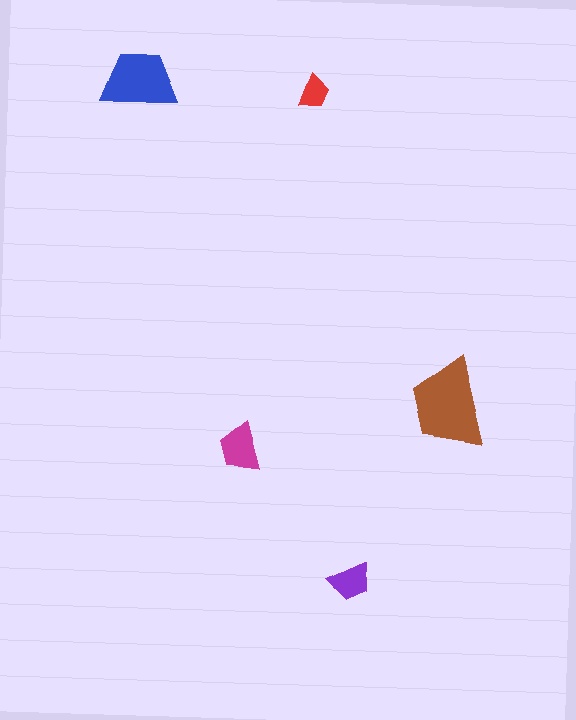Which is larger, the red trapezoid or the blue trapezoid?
The blue one.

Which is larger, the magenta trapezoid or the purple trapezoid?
The magenta one.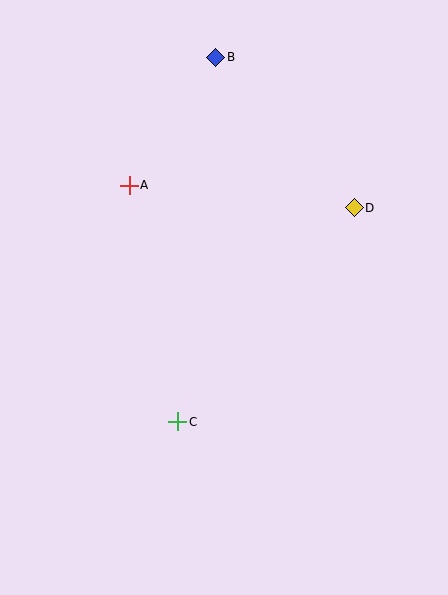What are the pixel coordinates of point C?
Point C is at (178, 422).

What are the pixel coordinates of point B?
Point B is at (216, 57).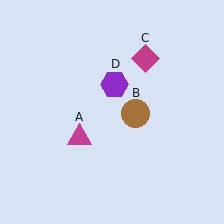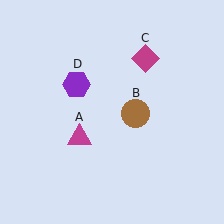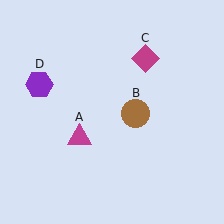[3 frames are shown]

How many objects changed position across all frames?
1 object changed position: purple hexagon (object D).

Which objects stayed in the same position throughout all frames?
Magenta triangle (object A) and brown circle (object B) and magenta diamond (object C) remained stationary.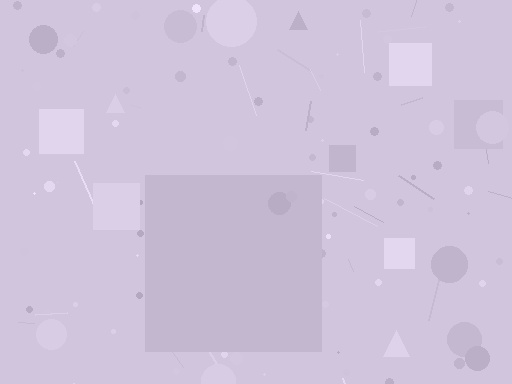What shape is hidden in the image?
A square is hidden in the image.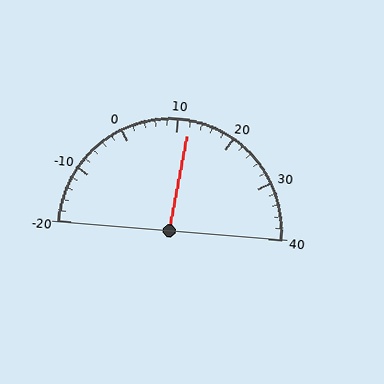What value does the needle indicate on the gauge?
The needle indicates approximately 12.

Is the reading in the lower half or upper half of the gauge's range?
The reading is in the upper half of the range (-20 to 40).